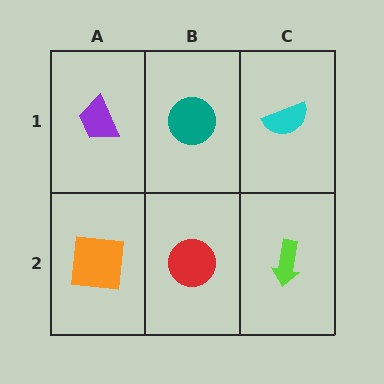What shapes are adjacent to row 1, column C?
A lime arrow (row 2, column C), a teal circle (row 1, column B).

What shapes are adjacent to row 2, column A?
A purple trapezoid (row 1, column A), a red circle (row 2, column B).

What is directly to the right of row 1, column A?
A teal circle.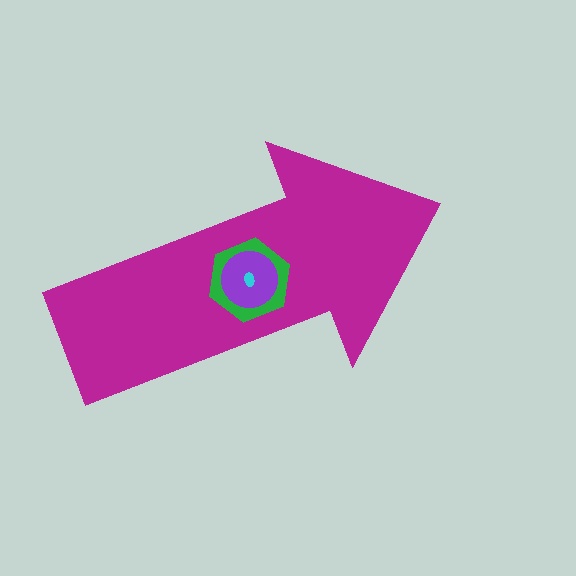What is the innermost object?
The cyan ellipse.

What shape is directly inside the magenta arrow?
The green hexagon.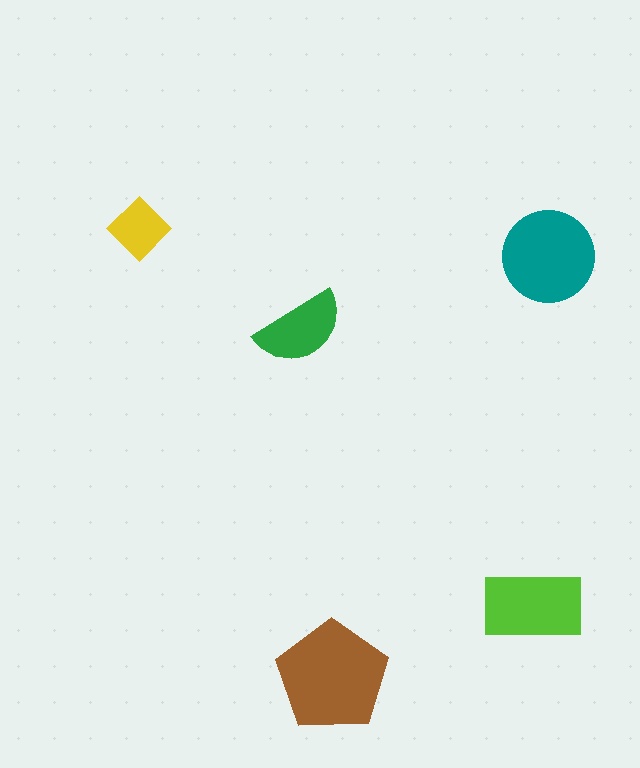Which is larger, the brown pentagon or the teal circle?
The brown pentagon.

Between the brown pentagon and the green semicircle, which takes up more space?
The brown pentagon.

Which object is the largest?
The brown pentagon.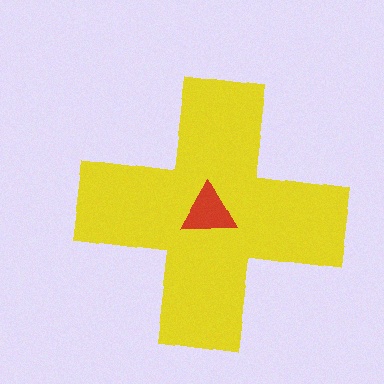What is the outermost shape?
The yellow cross.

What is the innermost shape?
The red triangle.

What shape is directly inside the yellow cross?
The red triangle.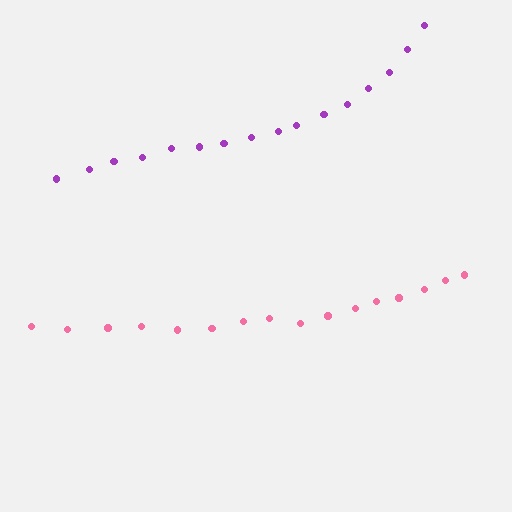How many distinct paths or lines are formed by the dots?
There are 2 distinct paths.